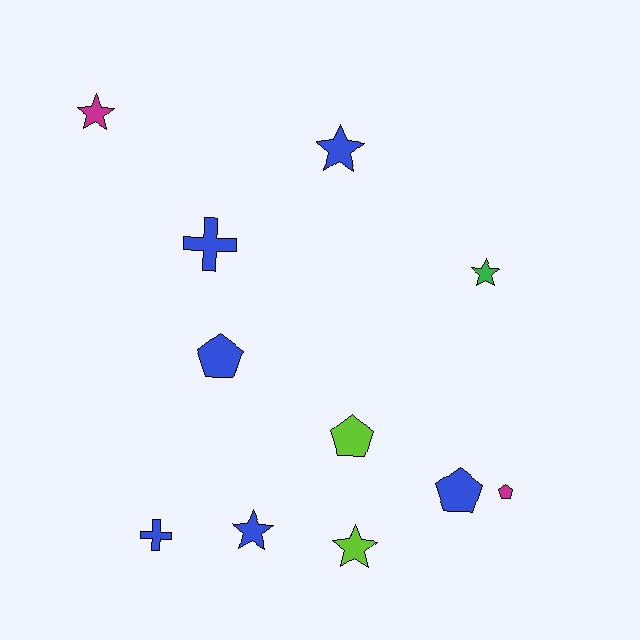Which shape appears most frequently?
Star, with 5 objects.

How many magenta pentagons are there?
There is 1 magenta pentagon.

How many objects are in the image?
There are 11 objects.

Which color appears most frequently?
Blue, with 6 objects.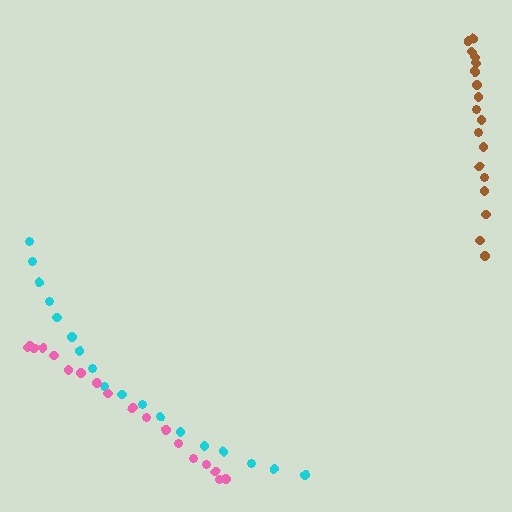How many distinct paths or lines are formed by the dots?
There are 3 distinct paths.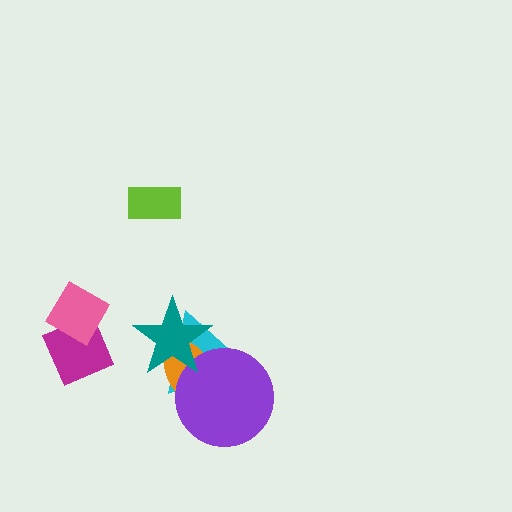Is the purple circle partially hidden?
Yes, it is partially covered by another shape.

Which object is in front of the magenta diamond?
The pink diamond is in front of the magenta diamond.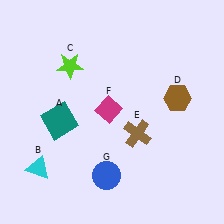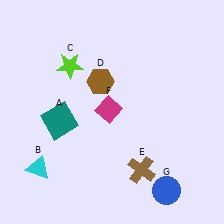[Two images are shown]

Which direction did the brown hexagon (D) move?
The brown hexagon (D) moved left.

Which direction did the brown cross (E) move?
The brown cross (E) moved down.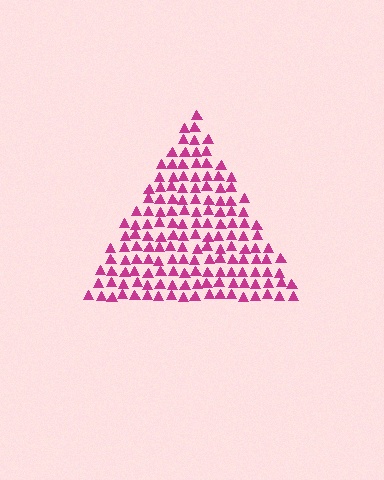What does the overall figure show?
The overall figure shows a triangle.